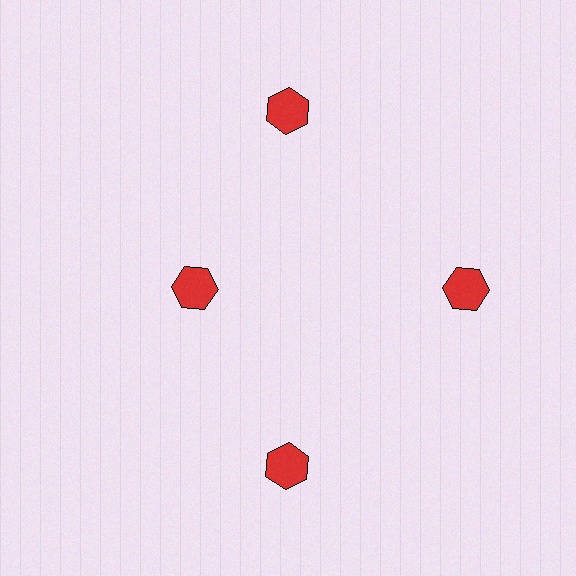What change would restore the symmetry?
The symmetry would be restored by moving it outward, back onto the ring so that all 4 hexagons sit at equal angles and equal distance from the center.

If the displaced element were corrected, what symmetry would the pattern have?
It would have 4-fold rotational symmetry — the pattern would map onto itself every 90 degrees.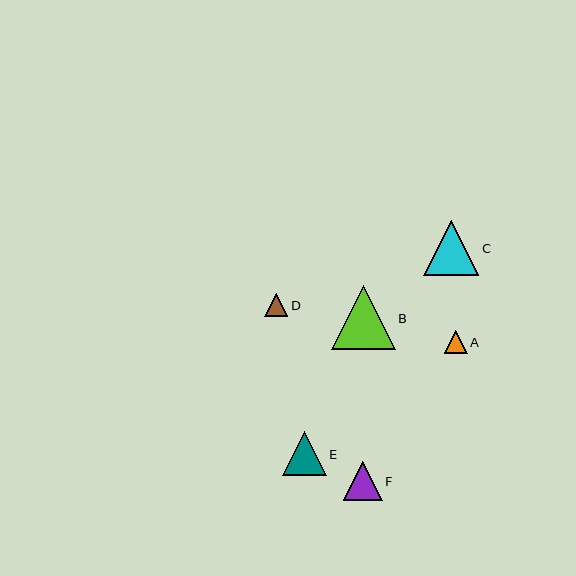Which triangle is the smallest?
Triangle A is the smallest with a size of approximately 23 pixels.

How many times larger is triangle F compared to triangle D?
Triangle F is approximately 1.7 times the size of triangle D.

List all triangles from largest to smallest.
From largest to smallest: B, C, E, F, D, A.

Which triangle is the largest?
Triangle B is the largest with a size of approximately 64 pixels.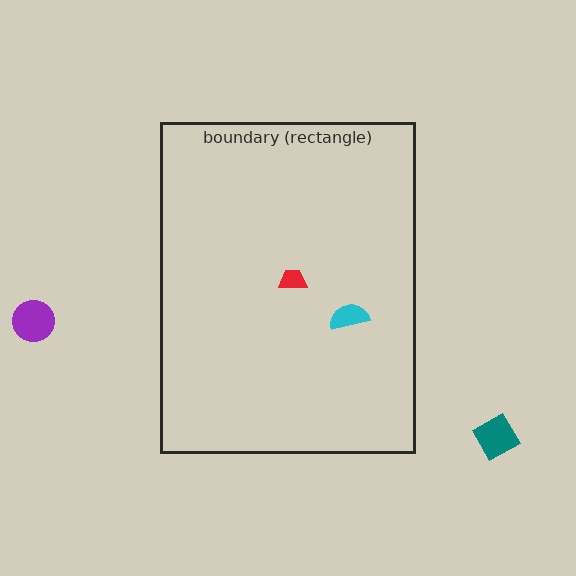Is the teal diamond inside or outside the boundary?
Outside.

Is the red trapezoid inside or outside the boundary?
Inside.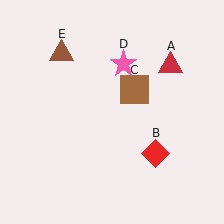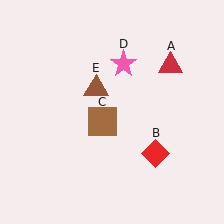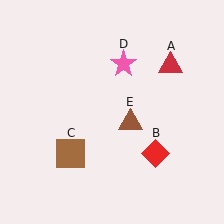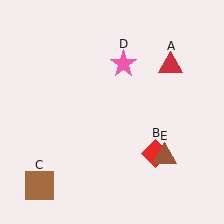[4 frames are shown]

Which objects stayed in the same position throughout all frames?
Red triangle (object A) and red diamond (object B) and pink star (object D) remained stationary.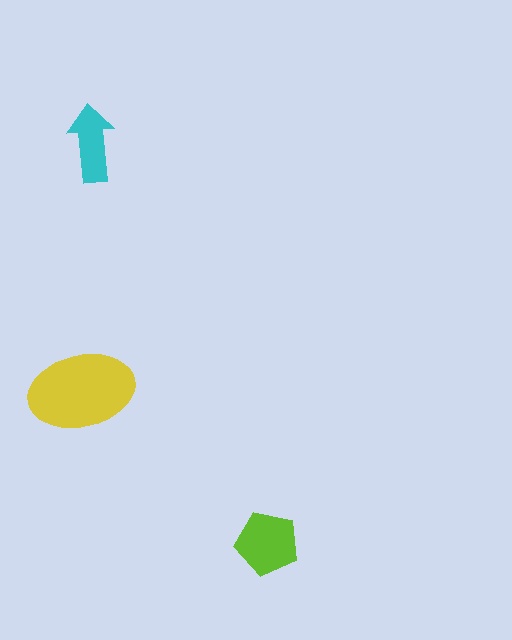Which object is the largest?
The yellow ellipse.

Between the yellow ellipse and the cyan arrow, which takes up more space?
The yellow ellipse.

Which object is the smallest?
The cyan arrow.